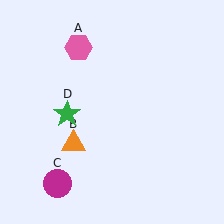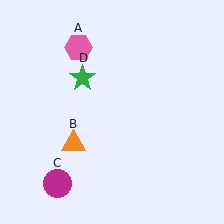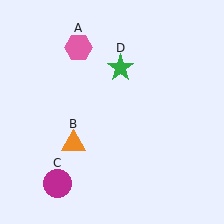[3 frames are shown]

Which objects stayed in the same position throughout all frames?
Pink hexagon (object A) and orange triangle (object B) and magenta circle (object C) remained stationary.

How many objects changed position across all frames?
1 object changed position: green star (object D).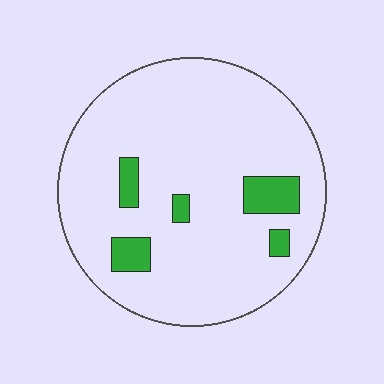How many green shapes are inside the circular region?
5.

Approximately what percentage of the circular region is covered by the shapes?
Approximately 10%.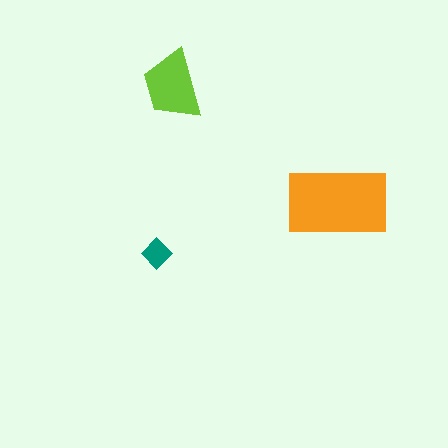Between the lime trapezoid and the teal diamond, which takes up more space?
The lime trapezoid.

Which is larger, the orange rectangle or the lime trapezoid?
The orange rectangle.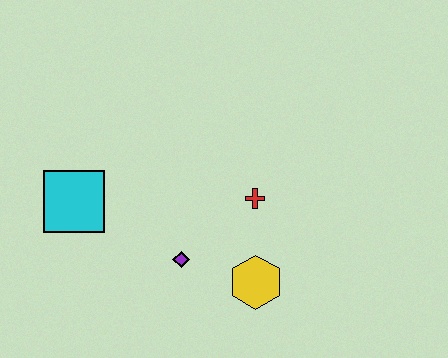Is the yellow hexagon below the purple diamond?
Yes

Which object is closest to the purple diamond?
The yellow hexagon is closest to the purple diamond.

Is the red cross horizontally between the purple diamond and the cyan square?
No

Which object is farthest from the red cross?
The cyan square is farthest from the red cross.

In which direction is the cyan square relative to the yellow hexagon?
The cyan square is to the left of the yellow hexagon.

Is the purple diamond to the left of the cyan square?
No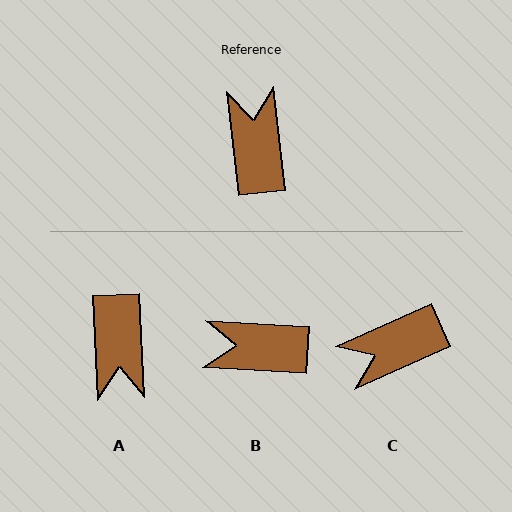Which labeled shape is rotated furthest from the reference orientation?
A, about 177 degrees away.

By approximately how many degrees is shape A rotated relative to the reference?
Approximately 177 degrees counter-clockwise.